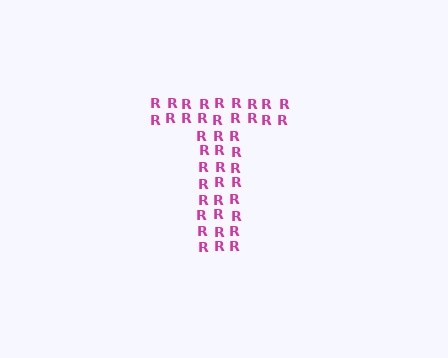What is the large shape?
The large shape is the letter T.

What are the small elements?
The small elements are letter R's.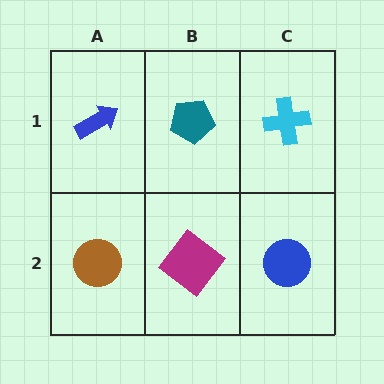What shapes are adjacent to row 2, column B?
A teal pentagon (row 1, column B), a brown circle (row 2, column A), a blue circle (row 2, column C).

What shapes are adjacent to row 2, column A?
A blue arrow (row 1, column A), a magenta diamond (row 2, column B).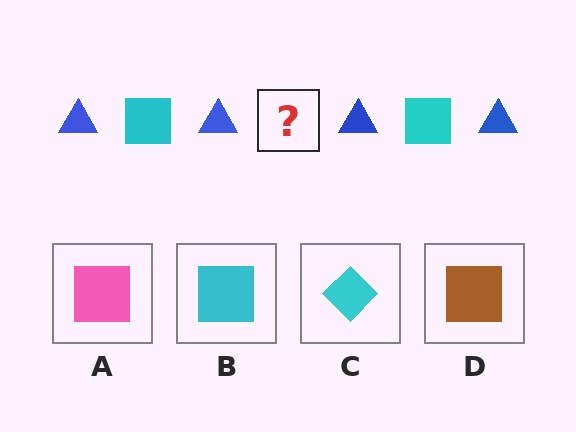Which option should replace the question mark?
Option B.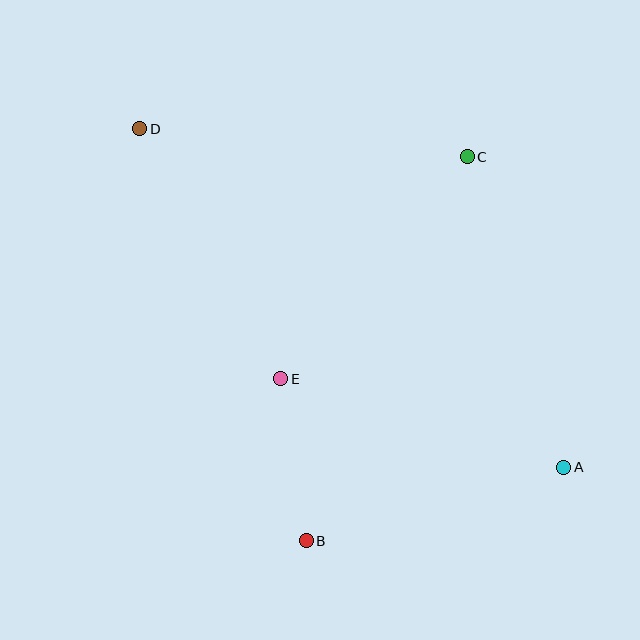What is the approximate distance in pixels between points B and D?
The distance between B and D is approximately 445 pixels.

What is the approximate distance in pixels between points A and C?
The distance between A and C is approximately 325 pixels.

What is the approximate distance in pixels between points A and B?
The distance between A and B is approximately 268 pixels.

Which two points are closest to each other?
Points B and E are closest to each other.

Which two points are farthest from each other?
Points A and D are farthest from each other.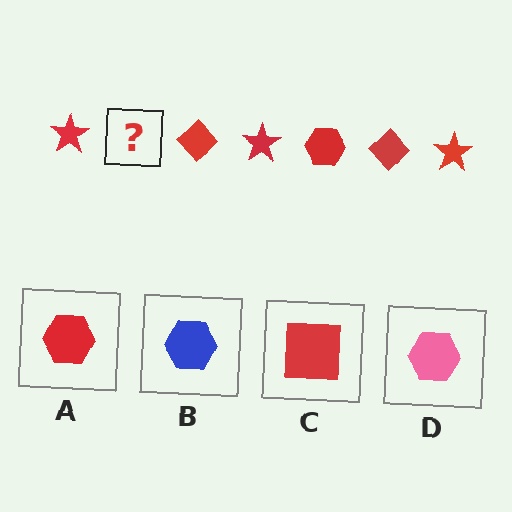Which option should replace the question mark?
Option A.